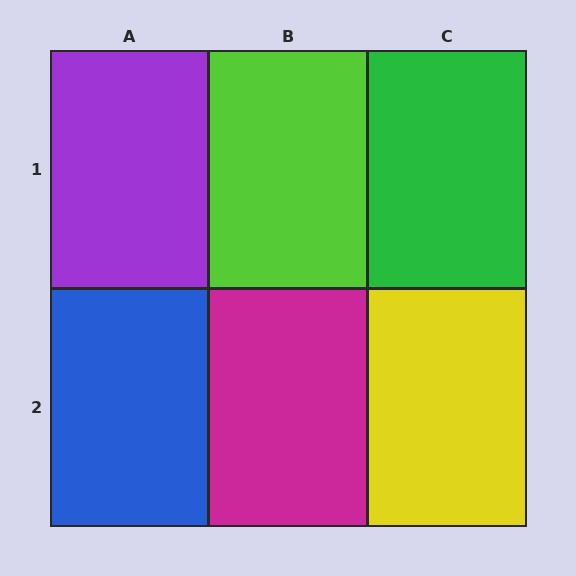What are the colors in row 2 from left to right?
Blue, magenta, yellow.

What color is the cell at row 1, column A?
Purple.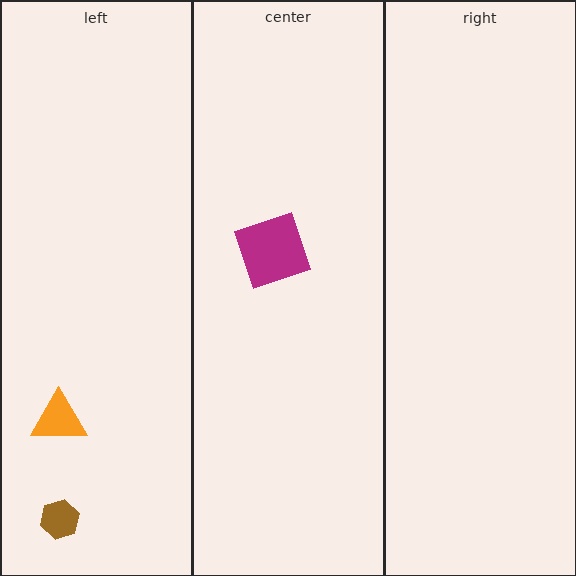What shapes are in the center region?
The magenta square.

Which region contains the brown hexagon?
The left region.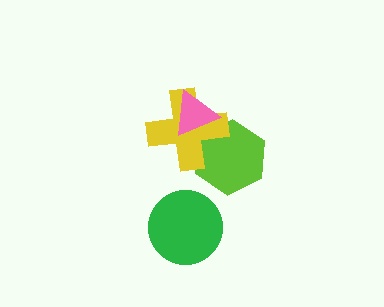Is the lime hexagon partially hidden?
Yes, it is partially covered by another shape.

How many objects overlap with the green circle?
0 objects overlap with the green circle.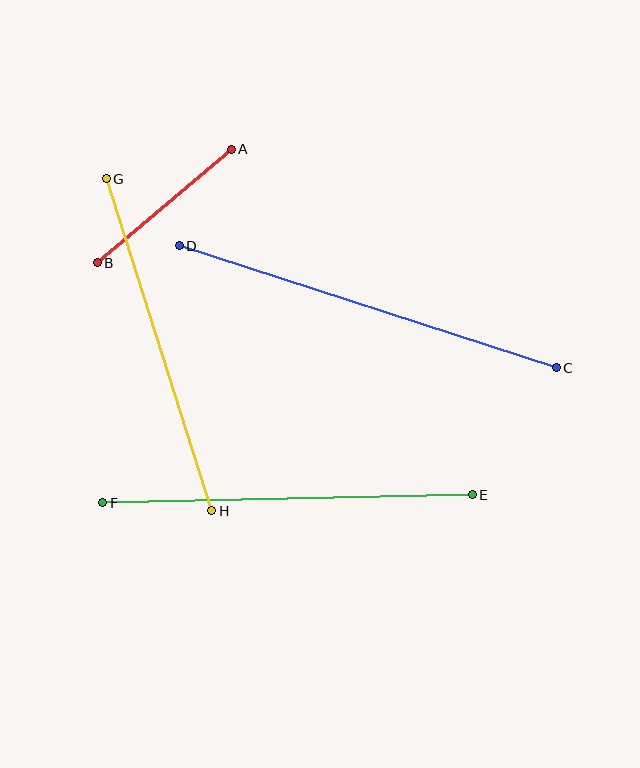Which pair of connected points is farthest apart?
Points C and D are farthest apart.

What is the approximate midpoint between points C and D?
The midpoint is at approximately (368, 307) pixels.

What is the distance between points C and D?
The distance is approximately 396 pixels.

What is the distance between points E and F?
The distance is approximately 369 pixels.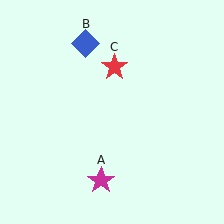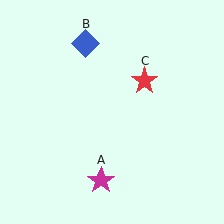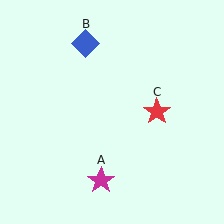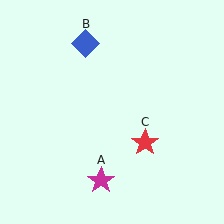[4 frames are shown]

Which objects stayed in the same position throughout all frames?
Magenta star (object A) and blue diamond (object B) remained stationary.